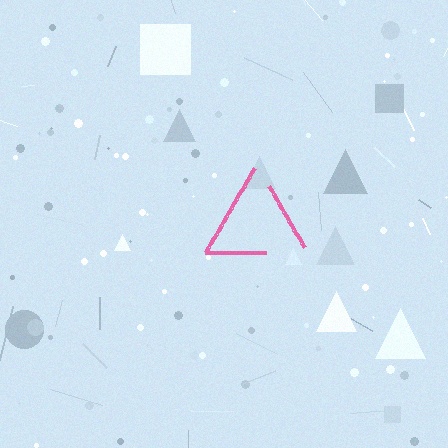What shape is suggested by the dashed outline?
The dashed outline suggests a triangle.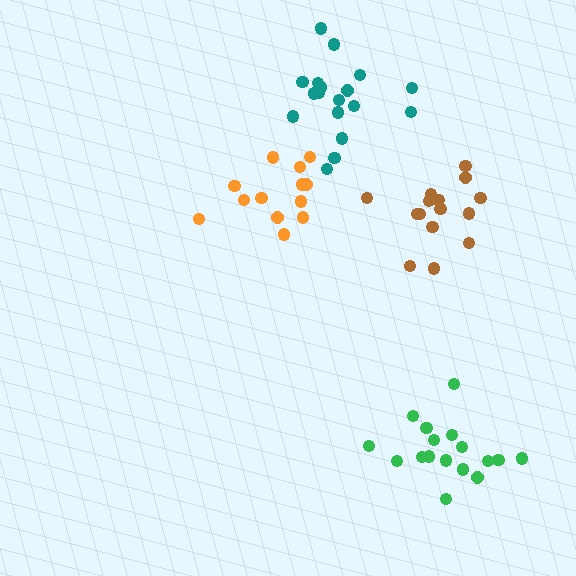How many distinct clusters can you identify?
There are 4 distinct clusters.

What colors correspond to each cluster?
The clusters are colored: orange, teal, green, brown.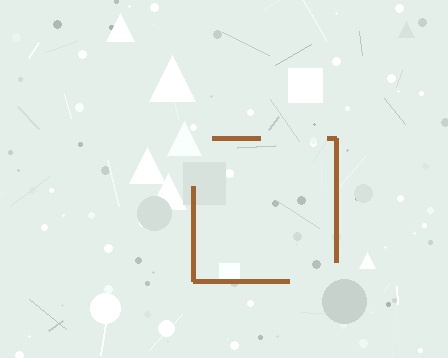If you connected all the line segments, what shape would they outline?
They would outline a square.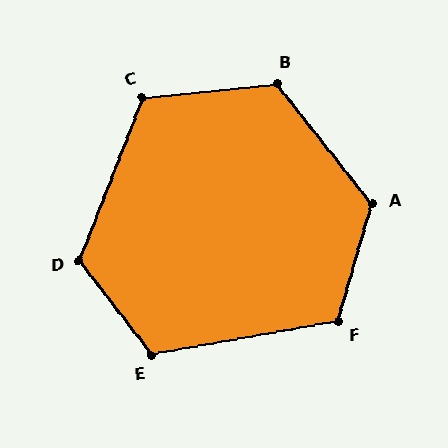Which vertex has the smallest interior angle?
F, at approximately 117 degrees.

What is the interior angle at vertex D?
Approximately 121 degrees (obtuse).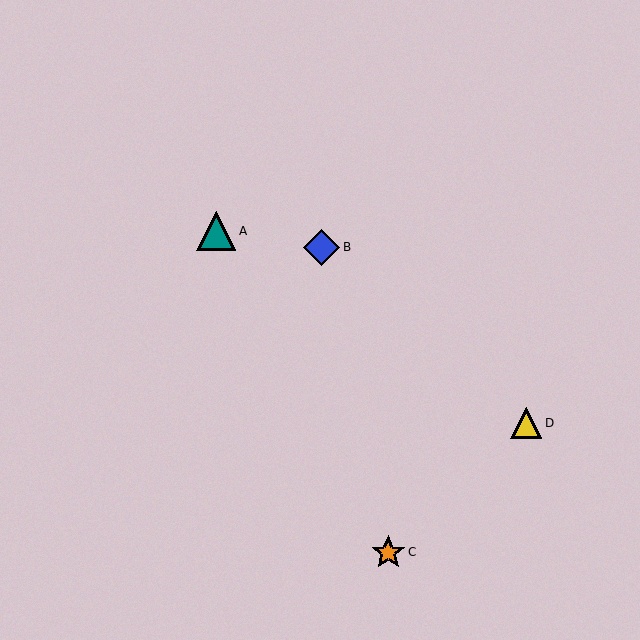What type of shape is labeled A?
Shape A is a teal triangle.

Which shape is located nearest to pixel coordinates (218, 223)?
The teal triangle (labeled A) at (216, 231) is nearest to that location.